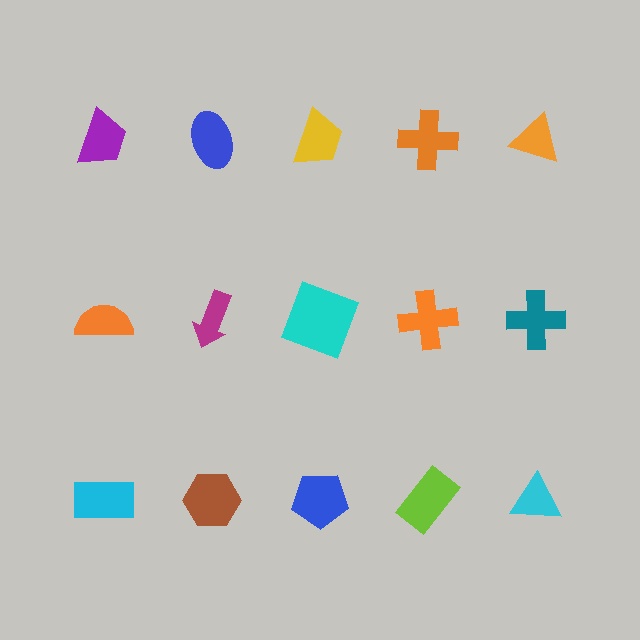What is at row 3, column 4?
A lime rectangle.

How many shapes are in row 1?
5 shapes.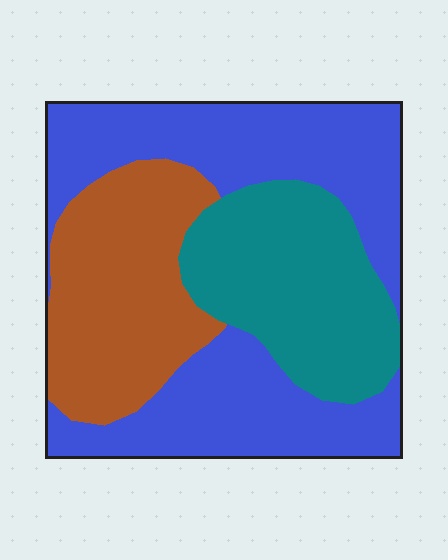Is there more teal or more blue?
Blue.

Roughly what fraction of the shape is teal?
Teal covers roughly 25% of the shape.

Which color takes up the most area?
Blue, at roughly 50%.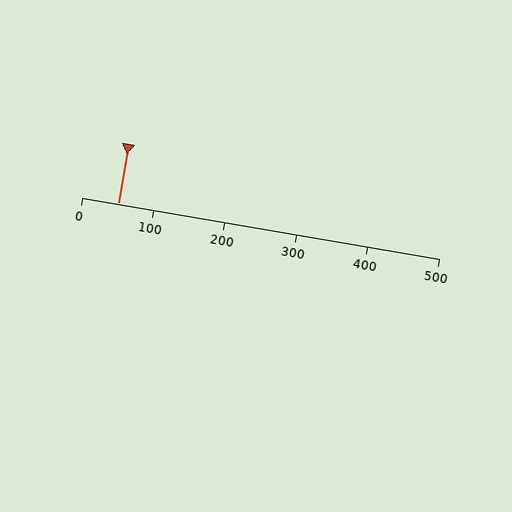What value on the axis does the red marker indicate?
The marker indicates approximately 50.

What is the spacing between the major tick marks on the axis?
The major ticks are spaced 100 apart.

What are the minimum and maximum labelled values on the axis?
The axis runs from 0 to 500.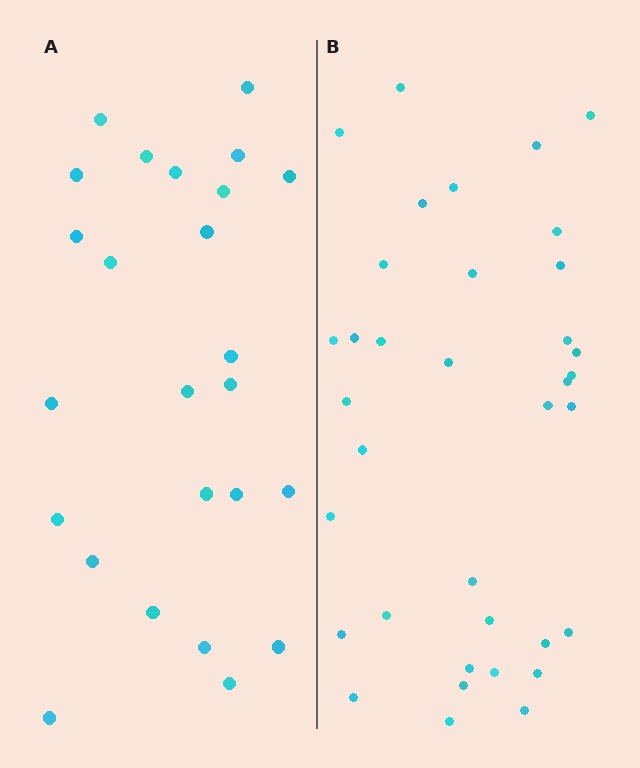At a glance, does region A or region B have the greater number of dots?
Region B (the right region) has more dots.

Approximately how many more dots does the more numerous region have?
Region B has roughly 12 or so more dots than region A.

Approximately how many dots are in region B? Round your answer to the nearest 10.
About 40 dots. (The exact count is 36, which rounds to 40.)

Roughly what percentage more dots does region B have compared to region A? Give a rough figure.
About 45% more.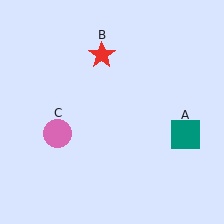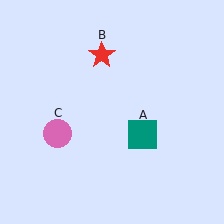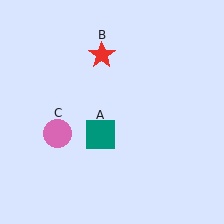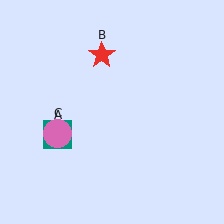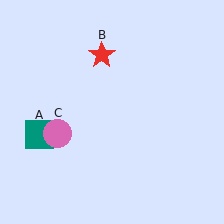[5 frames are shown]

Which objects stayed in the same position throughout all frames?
Red star (object B) and pink circle (object C) remained stationary.